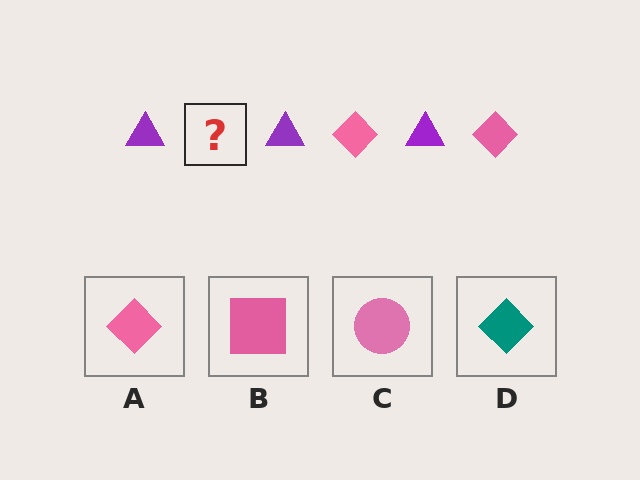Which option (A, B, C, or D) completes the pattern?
A.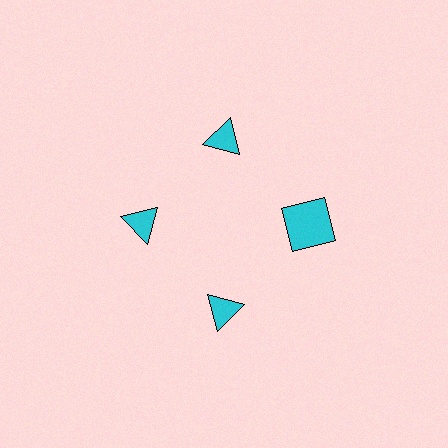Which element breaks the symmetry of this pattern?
The cyan square at roughly the 3 o'clock position breaks the symmetry. All other shapes are cyan triangles.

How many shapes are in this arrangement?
There are 4 shapes arranged in a ring pattern.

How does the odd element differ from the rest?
It has a different shape: square instead of triangle.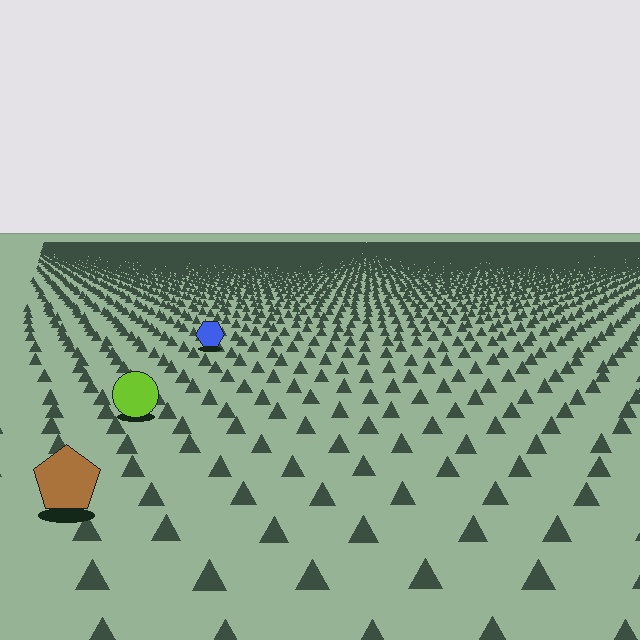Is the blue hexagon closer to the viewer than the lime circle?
No. The lime circle is closer — you can tell from the texture gradient: the ground texture is coarser near it.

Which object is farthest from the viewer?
The blue hexagon is farthest from the viewer. It appears smaller and the ground texture around it is denser.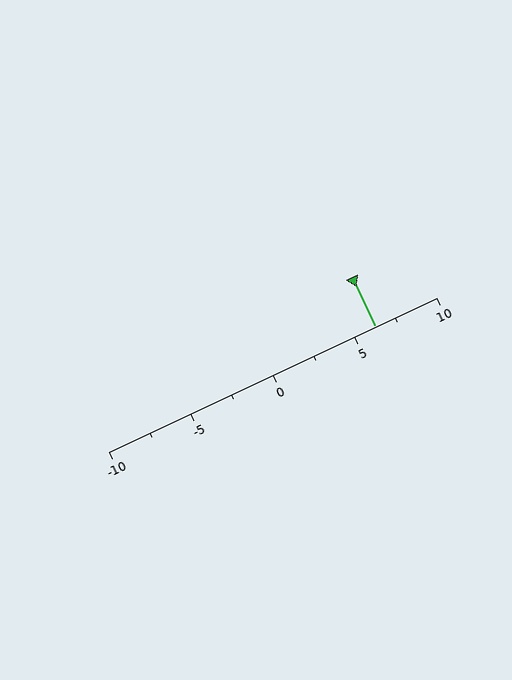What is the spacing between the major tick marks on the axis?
The major ticks are spaced 5 apart.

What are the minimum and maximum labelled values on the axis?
The axis runs from -10 to 10.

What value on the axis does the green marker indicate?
The marker indicates approximately 6.2.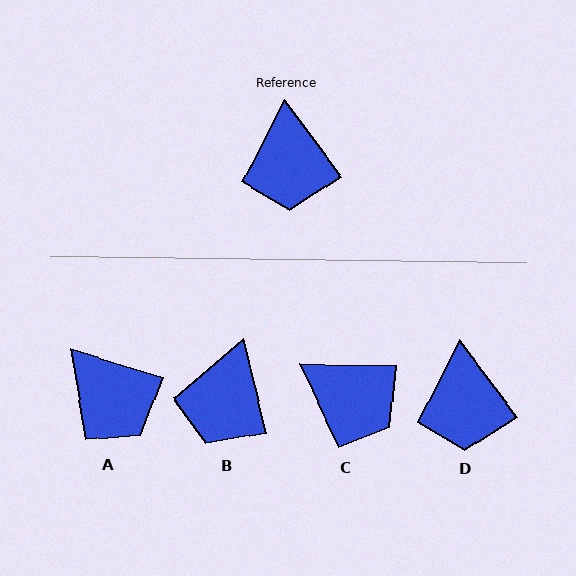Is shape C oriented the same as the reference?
No, it is off by about 52 degrees.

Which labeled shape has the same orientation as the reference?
D.